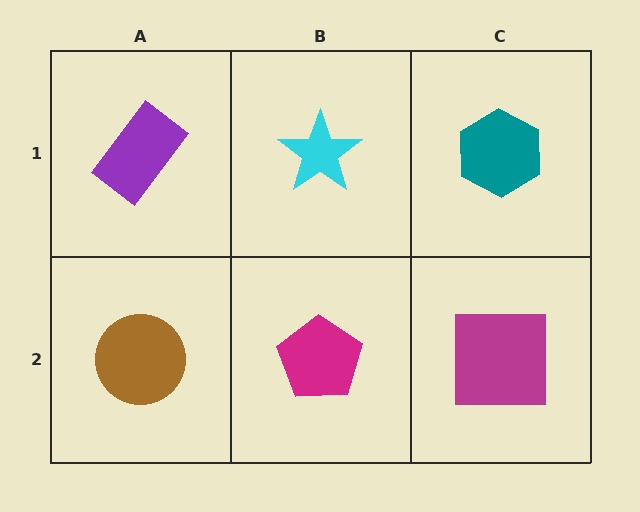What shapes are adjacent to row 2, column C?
A teal hexagon (row 1, column C), a magenta pentagon (row 2, column B).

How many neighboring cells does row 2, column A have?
2.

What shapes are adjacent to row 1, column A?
A brown circle (row 2, column A), a cyan star (row 1, column B).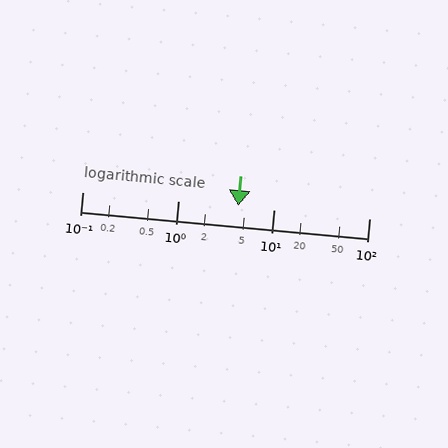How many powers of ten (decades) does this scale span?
The scale spans 3 decades, from 0.1 to 100.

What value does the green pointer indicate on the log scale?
The pointer indicates approximately 4.3.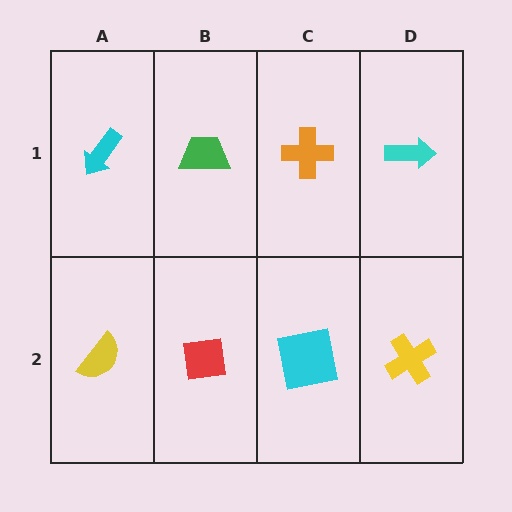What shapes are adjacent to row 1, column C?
A cyan square (row 2, column C), a green trapezoid (row 1, column B), a cyan arrow (row 1, column D).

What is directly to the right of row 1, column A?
A green trapezoid.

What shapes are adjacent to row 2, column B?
A green trapezoid (row 1, column B), a yellow semicircle (row 2, column A), a cyan square (row 2, column C).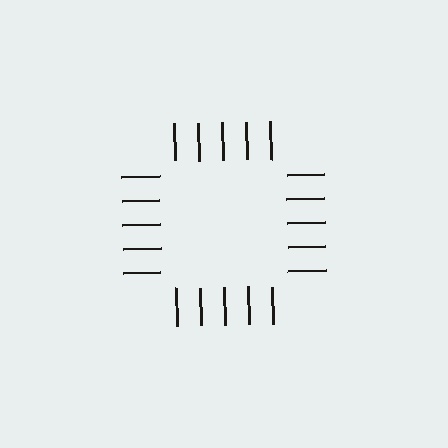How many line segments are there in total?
20 — 5 along each of the 4 edges.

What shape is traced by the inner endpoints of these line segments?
An illusory square — the line segments terminate on its edges but no continuous stroke is drawn.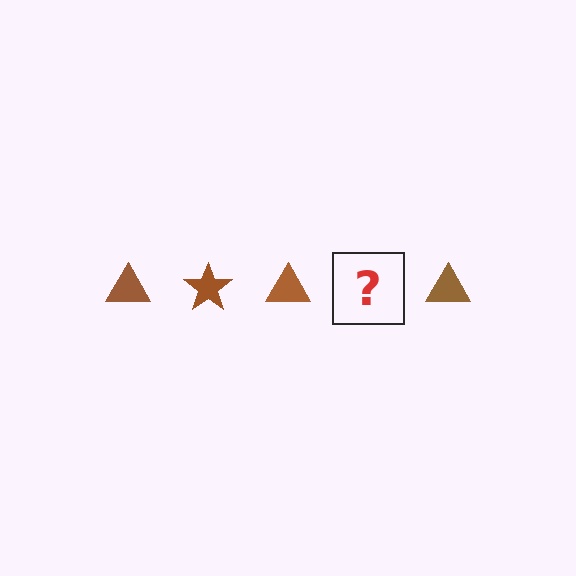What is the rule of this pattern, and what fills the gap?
The rule is that the pattern cycles through triangle, star shapes in brown. The gap should be filled with a brown star.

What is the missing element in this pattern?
The missing element is a brown star.